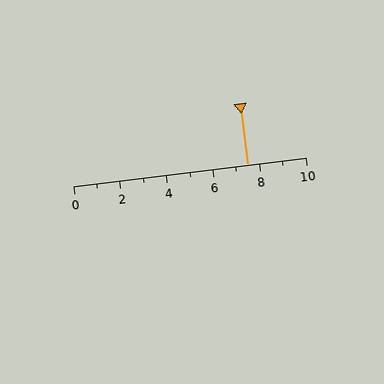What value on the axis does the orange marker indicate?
The marker indicates approximately 7.5.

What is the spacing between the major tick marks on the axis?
The major ticks are spaced 2 apart.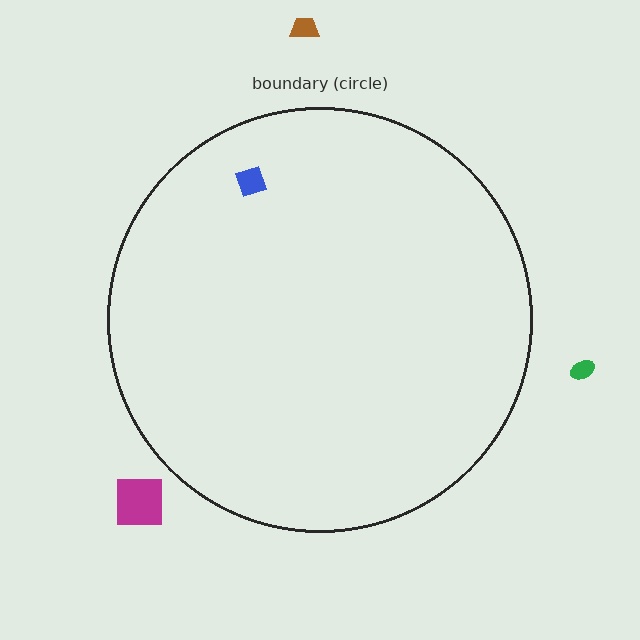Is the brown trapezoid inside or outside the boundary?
Outside.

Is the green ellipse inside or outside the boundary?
Outside.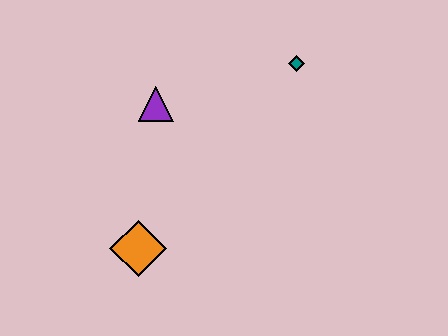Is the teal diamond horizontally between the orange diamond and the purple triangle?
No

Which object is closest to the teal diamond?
The purple triangle is closest to the teal diamond.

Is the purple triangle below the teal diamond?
Yes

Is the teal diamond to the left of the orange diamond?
No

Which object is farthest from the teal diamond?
The orange diamond is farthest from the teal diamond.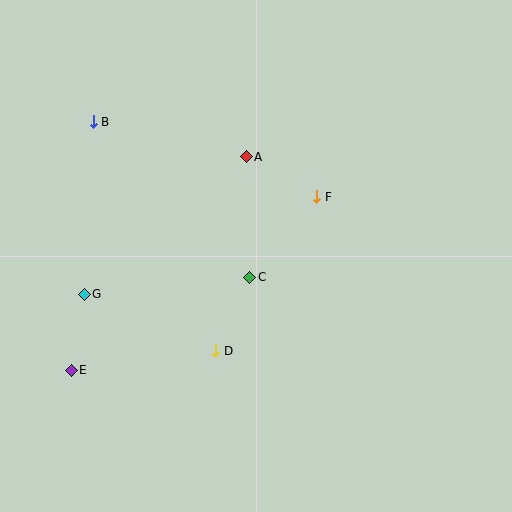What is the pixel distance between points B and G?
The distance between B and G is 172 pixels.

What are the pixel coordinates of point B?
Point B is at (93, 122).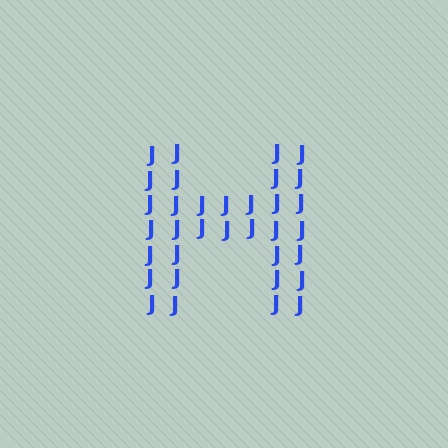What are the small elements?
The small elements are letter J's.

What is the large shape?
The large shape is the letter H.